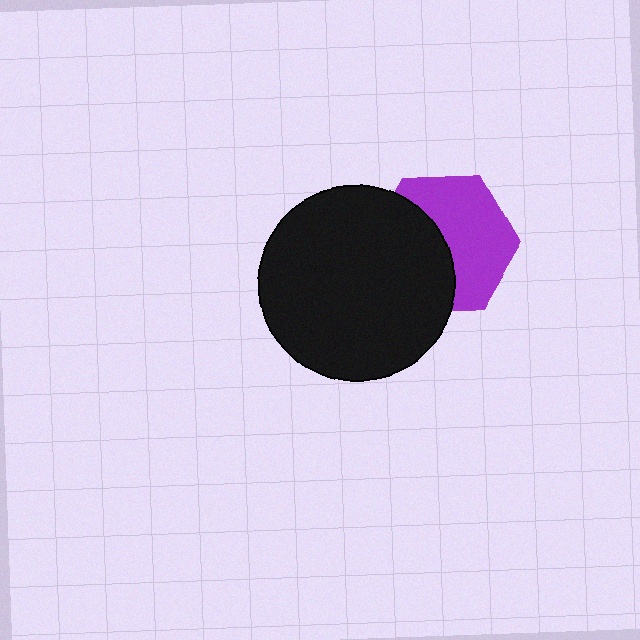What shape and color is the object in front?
The object in front is a black circle.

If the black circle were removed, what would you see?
You would see the complete purple hexagon.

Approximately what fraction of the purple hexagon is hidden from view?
Roughly 45% of the purple hexagon is hidden behind the black circle.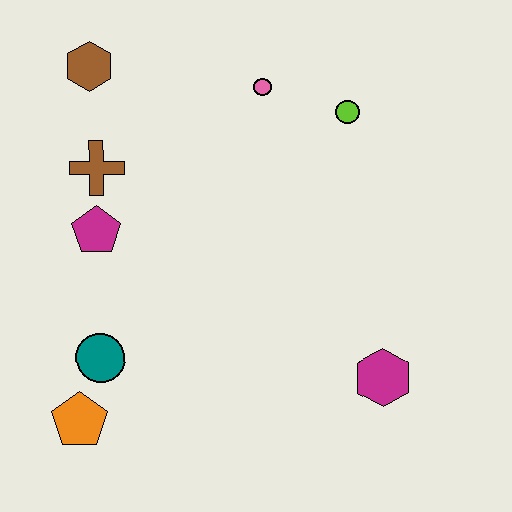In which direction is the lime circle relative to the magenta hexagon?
The lime circle is above the magenta hexagon.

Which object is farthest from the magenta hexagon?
The brown hexagon is farthest from the magenta hexagon.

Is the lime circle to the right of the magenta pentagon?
Yes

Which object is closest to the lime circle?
The pink circle is closest to the lime circle.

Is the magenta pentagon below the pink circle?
Yes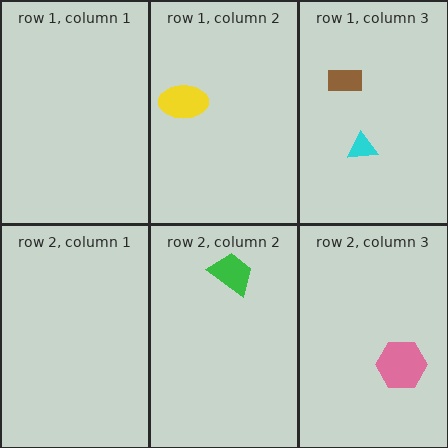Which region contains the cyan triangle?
The row 1, column 3 region.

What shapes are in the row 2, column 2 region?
The green trapezoid.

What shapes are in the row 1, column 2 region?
The yellow ellipse.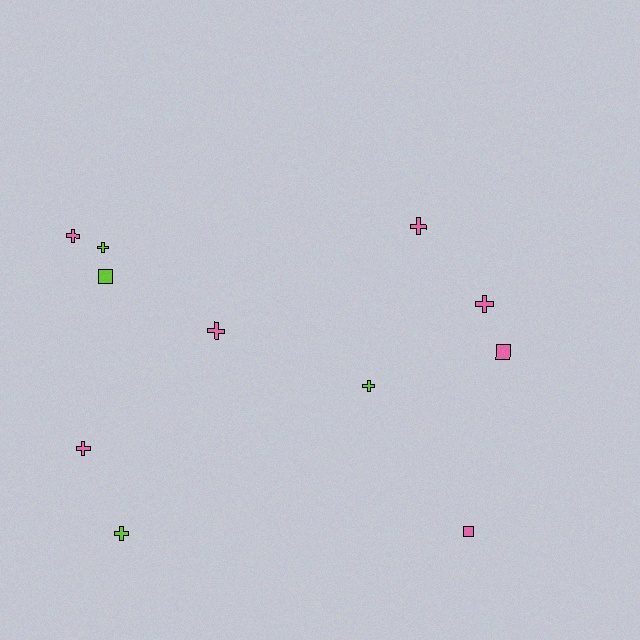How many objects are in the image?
There are 11 objects.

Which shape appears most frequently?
Cross, with 8 objects.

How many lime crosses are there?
There are 3 lime crosses.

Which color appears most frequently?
Pink, with 7 objects.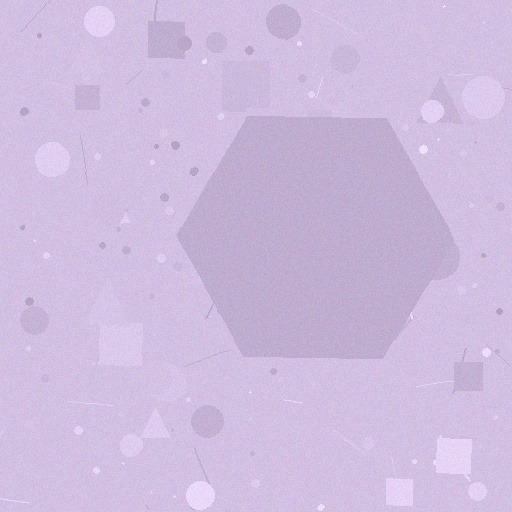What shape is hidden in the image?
A hexagon is hidden in the image.